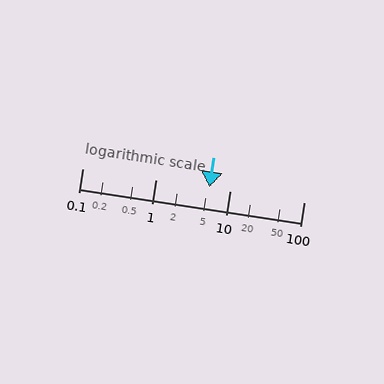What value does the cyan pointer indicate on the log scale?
The pointer indicates approximately 5.3.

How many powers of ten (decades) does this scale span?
The scale spans 3 decades, from 0.1 to 100.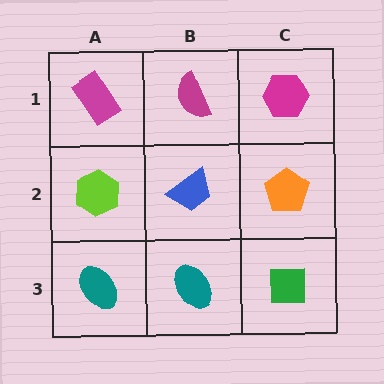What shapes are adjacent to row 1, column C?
An orange pentagon (row 2, column C), a magenta semicircle (row 1, column B).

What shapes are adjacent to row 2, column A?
A magenta rectangle (row 1, column A), a teal ellipse (row 3, column A), a blue trapezoid (row 2, column B).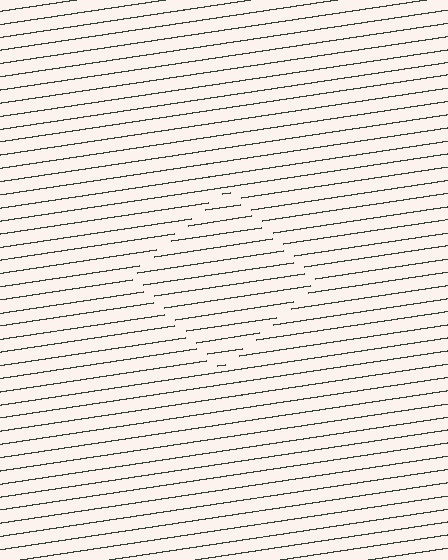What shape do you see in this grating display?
An illusory square. The interior of the shape contains the same grating, shifted by half a period — the contour is defined by the phase discontinuity where line-ends from the inner and outer gratings abut.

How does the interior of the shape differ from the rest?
The interior of the shape contains the same grating, shifted by half a period — the contour is defined by the phase discontinuity where line-ends from the inner and outer gratings abut.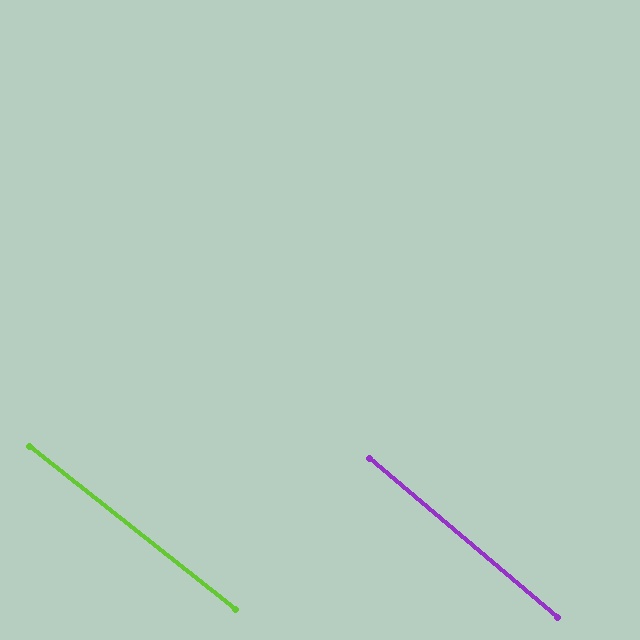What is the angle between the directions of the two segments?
Approximately 2 degrees.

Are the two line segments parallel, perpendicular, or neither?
Parallel — their directions differ by only 1.6°.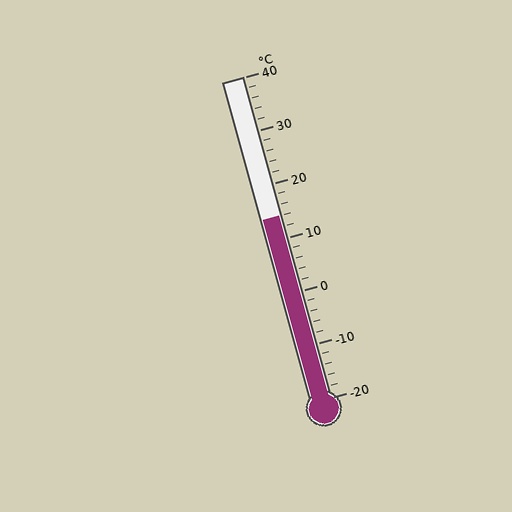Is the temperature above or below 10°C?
The temperature is above 10°C.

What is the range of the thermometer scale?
The thermometer scale ranges from -20°C to 40°C.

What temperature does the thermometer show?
The thermometer shows approximately 14°C.